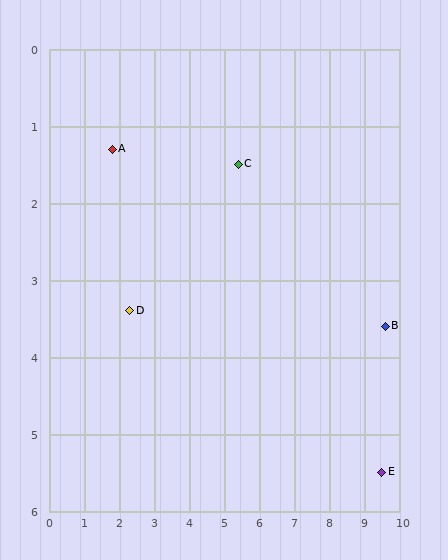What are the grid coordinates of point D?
Point D is at approximately (2.3, 3.4).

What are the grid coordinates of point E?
Point E is at approximately (9.5, 5.5).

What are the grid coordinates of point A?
Point A is at approximately (1.8, 1.3).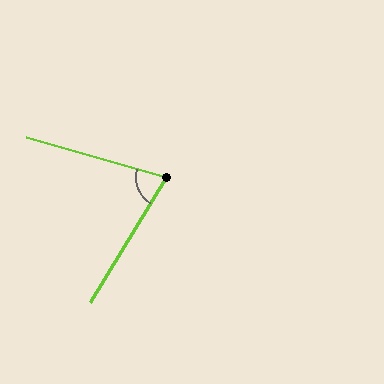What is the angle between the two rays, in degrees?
Approximately 74 degrees.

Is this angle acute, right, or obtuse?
It is acute.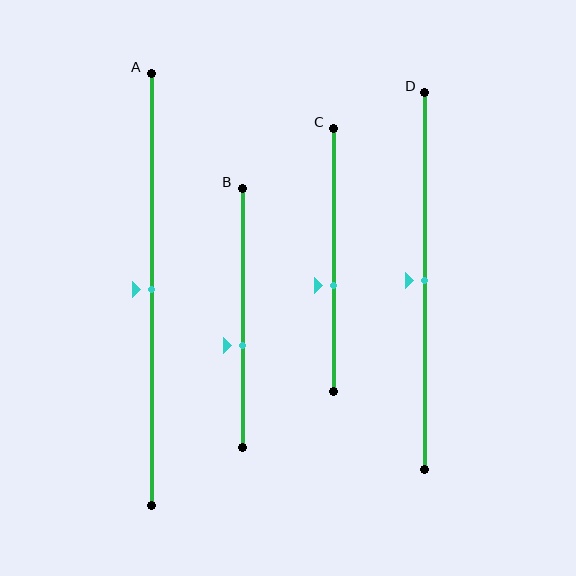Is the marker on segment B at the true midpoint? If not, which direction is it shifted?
No, the marker on segment B is shifted downward by about 11% of the segment length.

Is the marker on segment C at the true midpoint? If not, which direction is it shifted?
No, the marker on segment C is shifted downward by about 10% of the segment length.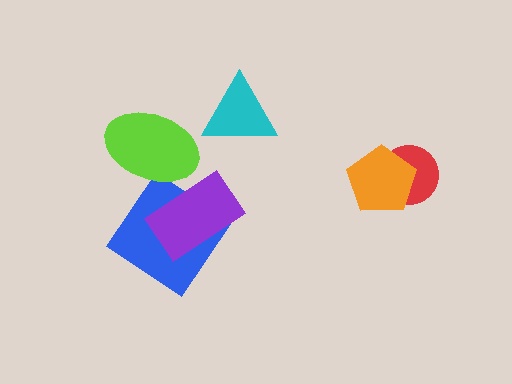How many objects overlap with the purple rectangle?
2 objects overlap with the purple rectangle.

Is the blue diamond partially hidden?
Yes, it is partially covered by another shape.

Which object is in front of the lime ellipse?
The purple rectangle is in front of the lime ellipse.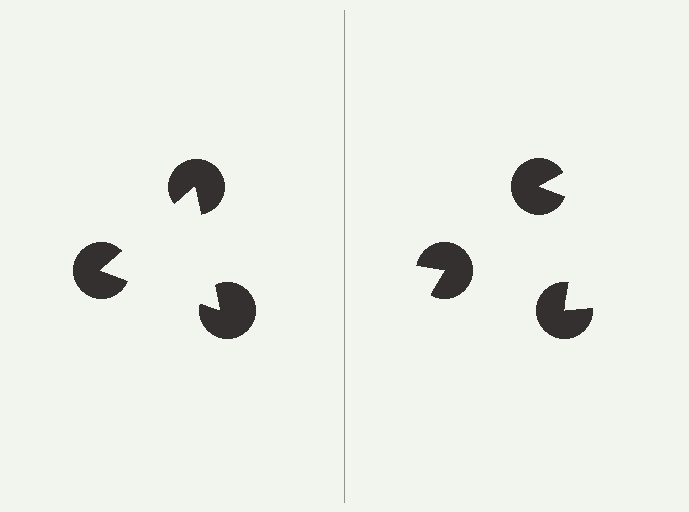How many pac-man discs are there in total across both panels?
6 — 3 on each side.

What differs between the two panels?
The pac-man discs are positioned identically on both sides; only the wedge orientations differ. On the left they align to a triangle; on the right they are misaligned.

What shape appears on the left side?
An illusory triangle.